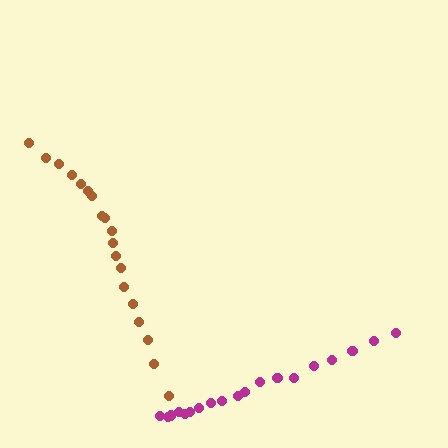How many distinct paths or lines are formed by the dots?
There are 2 distinct paths.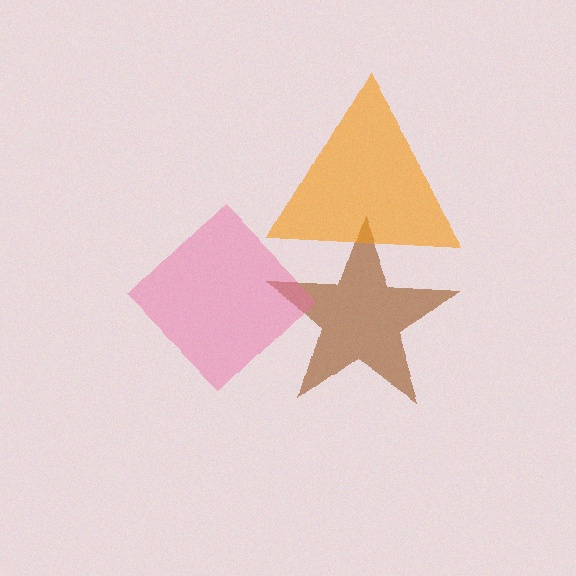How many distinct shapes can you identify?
There are 3 distinct shapes: a brown star, an orange triangle, a pink diamond.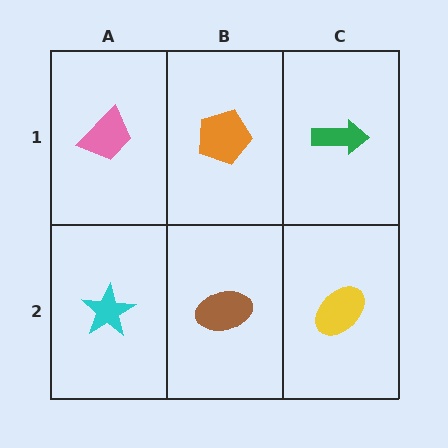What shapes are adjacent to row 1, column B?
A brown ellipse (row 2, column B), a pink trapezoid (row 1, column A), a green arrow (row 1, column C).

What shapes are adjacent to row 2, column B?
An orange pentagon (row 1, column B), a cyan star (row 2, column A), a yellow ellipse (row 2, column C).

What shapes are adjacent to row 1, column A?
A cyan star (row 2, column A), an orange pentagon (row 1, column B).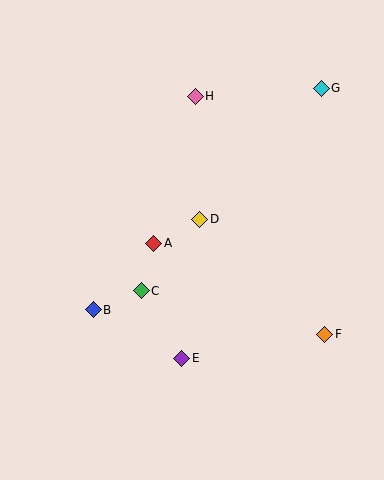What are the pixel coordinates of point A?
Point A is at (154, 243).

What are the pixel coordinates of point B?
Point B is at (93, 310).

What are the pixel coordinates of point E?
Point E is at (182, 358).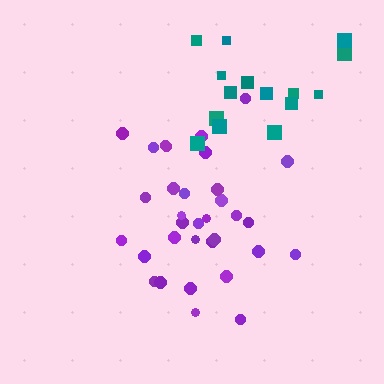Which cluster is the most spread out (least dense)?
Teal.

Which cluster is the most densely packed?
Purple.